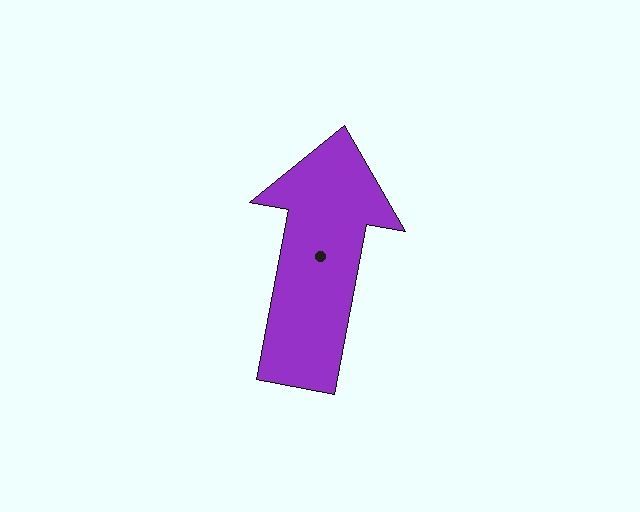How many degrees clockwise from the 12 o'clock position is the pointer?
Approximately 11 degrees.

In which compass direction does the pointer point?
North.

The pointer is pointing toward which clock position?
Roughly 12 o'clock.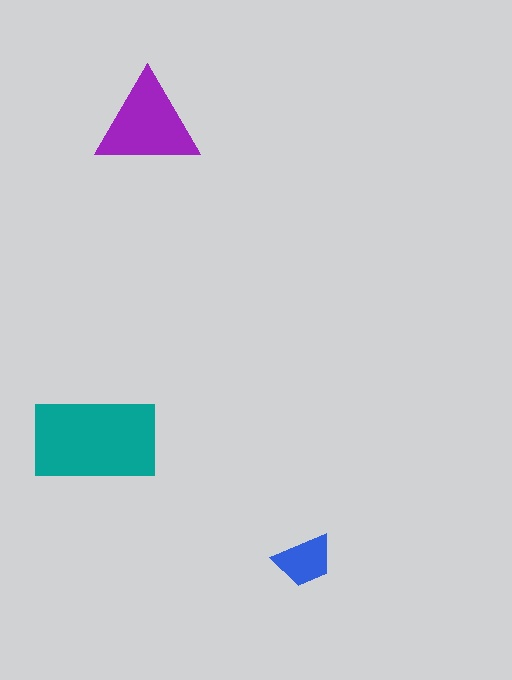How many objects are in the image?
There are 3 objects in the image.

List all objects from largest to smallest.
The teal rectangle, the purple triangle, the blue trapezoid.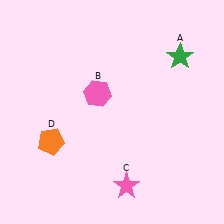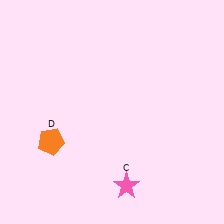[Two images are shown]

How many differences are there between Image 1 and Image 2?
There are 2 differences between the two images.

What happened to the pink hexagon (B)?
The pink hexagon (B) was removed in Image 2. It was in the top-left area of Image 1.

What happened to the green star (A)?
The green star (A) was removed in Image 2. It was in the top-right area of Image 1.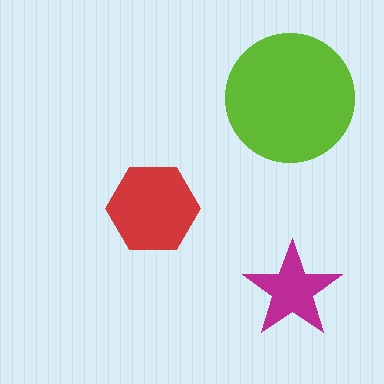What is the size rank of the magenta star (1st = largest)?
3rd.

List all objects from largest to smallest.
The lime circle, the red hexagon, the magenta star.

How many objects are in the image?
There are 3 objects in the image.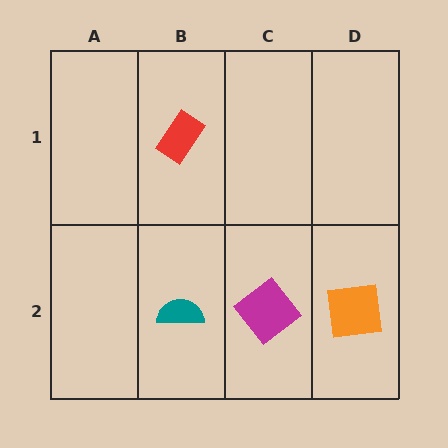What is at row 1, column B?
A red rectangle.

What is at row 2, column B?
A teal semicircle.